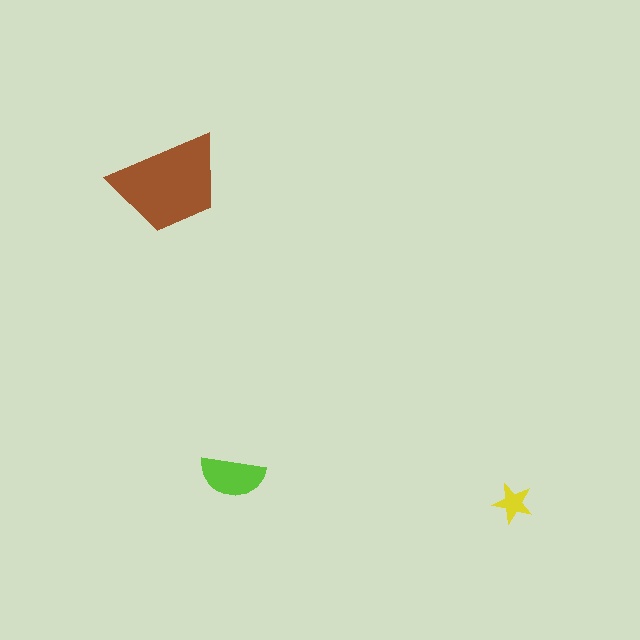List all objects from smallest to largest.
The yellow star, the lime semicircle, the brown trapezoid.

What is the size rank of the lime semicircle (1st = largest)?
2nd.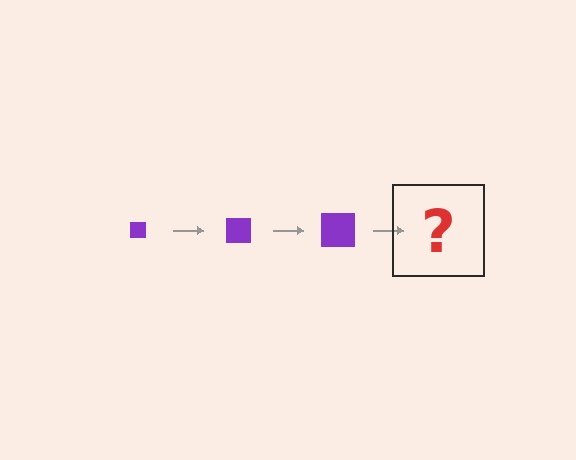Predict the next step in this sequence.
The next step is a purple square, larger than the previous one.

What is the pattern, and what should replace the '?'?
The pattern is that the square gets progressively larger each step. The '?' should be a purple square, larger than the previous one.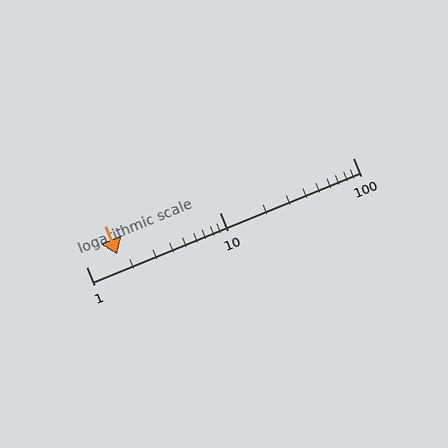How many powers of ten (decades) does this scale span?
The scale spans 2 decades, from 1 to 100.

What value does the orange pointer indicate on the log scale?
The pointer indicates approximately 1.7.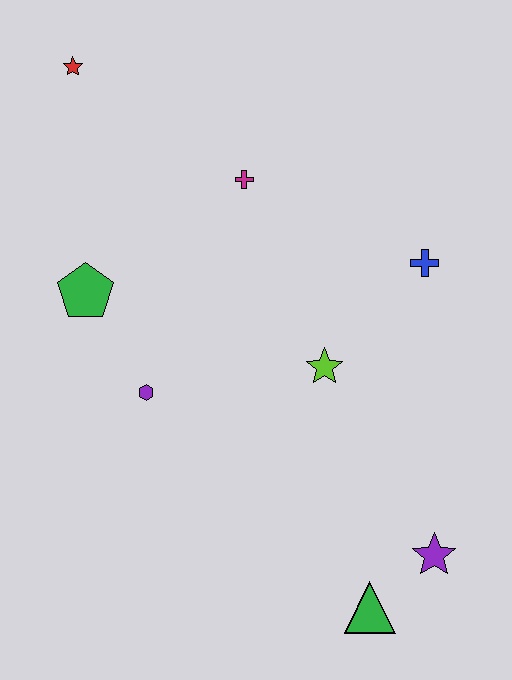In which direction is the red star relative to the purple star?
The red star is above the purple star.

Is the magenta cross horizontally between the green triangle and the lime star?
No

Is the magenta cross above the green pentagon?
Yes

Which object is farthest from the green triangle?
The red star is farthest from the green triangle.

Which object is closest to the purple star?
The green triangle is closest to the purple star.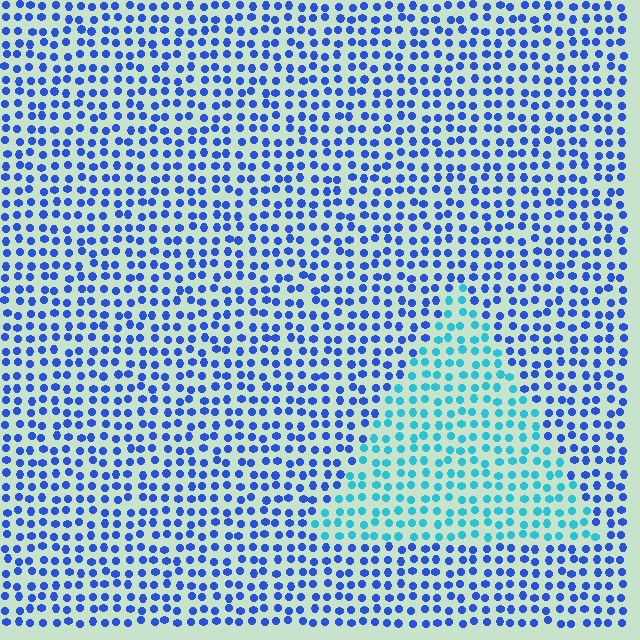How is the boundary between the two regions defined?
The boundary is defined purely by a slight shift in hue (about 40 degrees). Spacing, size, and orientation are identical on both sides.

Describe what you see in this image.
The image is filled with small blue elements in a uniform arrangement. A triangle-shaped region is visible where the elements are tinted to a slightly different hue, forming a subtle color boundary.